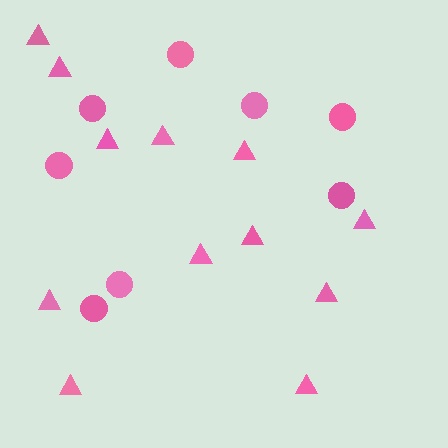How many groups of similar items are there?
There are 2 groups: one group of circles (8) and one group of triangles (12).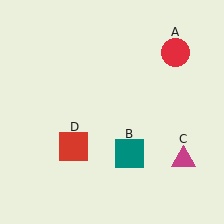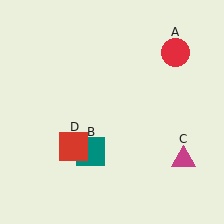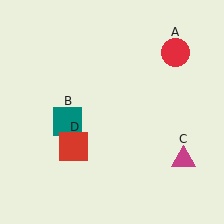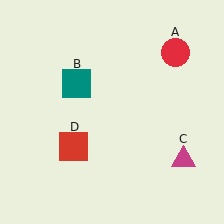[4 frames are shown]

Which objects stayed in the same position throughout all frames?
Red circle (object A) and magenta triangle (object C) and red square (object D) remained stationary.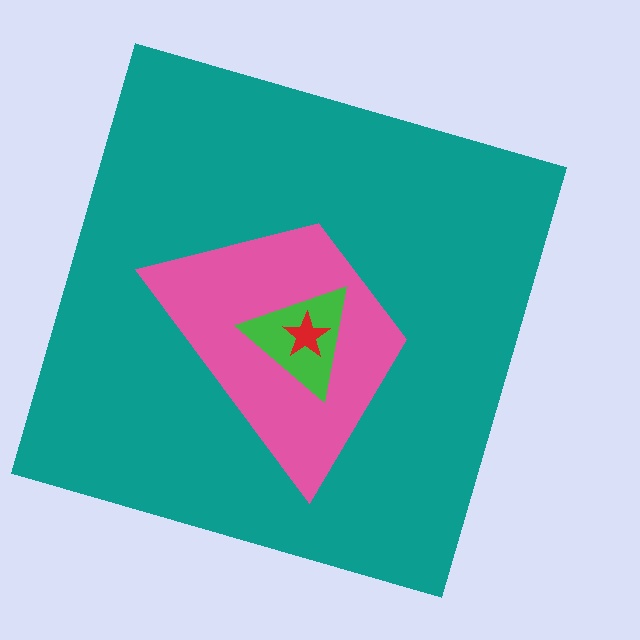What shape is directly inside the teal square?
The pink trapezoid.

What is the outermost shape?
The teal square.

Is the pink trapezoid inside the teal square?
Yes.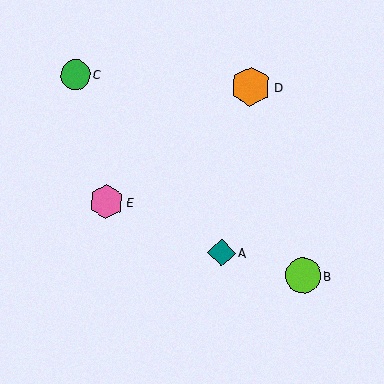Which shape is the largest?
The orange hexagon (labeled D) is the largest.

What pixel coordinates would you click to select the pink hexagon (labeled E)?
Click at (106, 202) to select the pink hexagon E.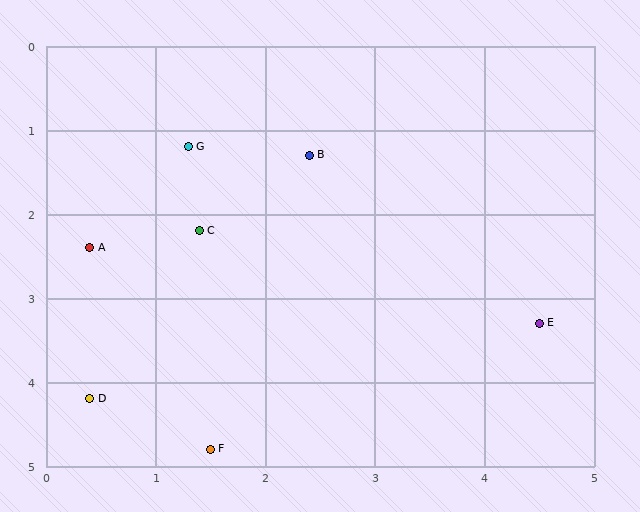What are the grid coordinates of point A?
Point A is at approximately (0.4, 2.4).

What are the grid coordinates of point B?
Point B is at approximately (2.4, 1.3).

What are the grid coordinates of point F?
Point F is at approximately (1.5, 4.8).